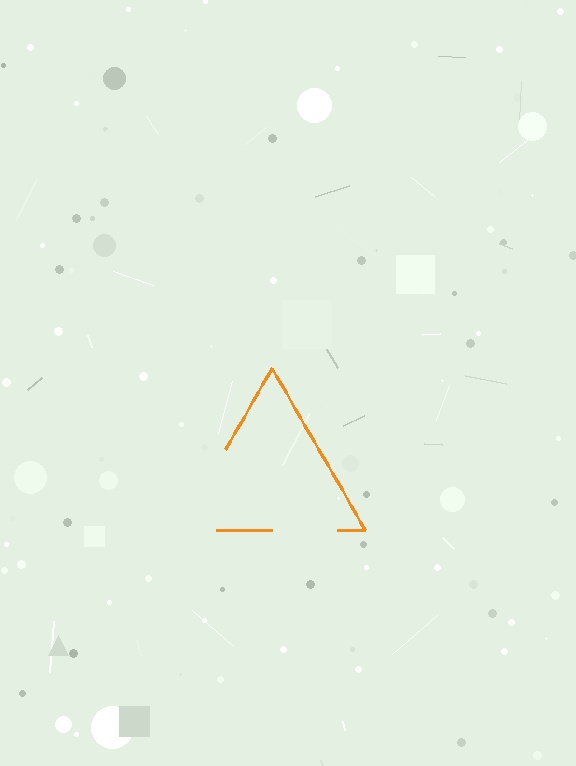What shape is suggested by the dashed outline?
The dashed outline suggests a triangle.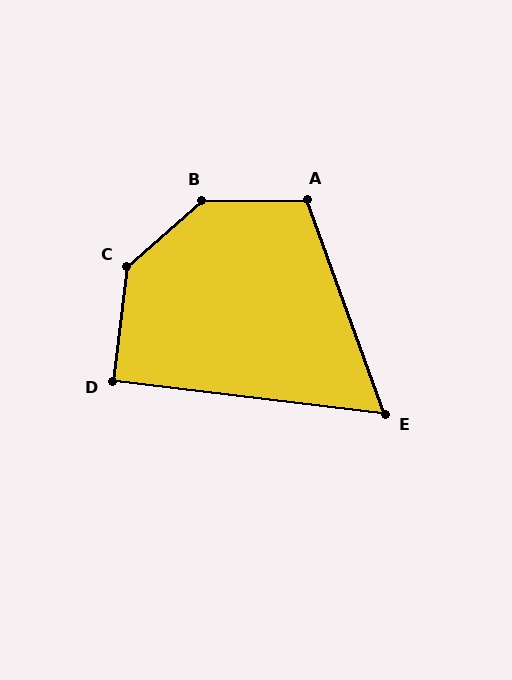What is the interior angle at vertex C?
Approximately 138 degrees (obtuse).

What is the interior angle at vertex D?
Approximately 90 degrees (approximately right).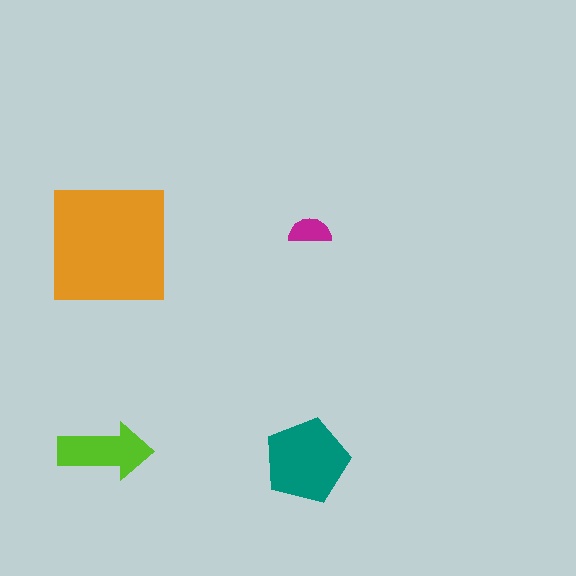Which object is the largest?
The orange square.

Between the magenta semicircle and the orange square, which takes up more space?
The orange square.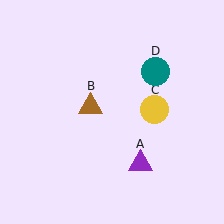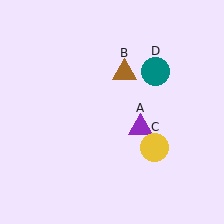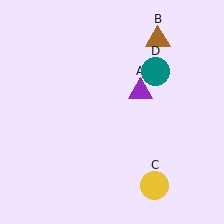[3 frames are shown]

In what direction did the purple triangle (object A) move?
The purple triangle (object A) moved up.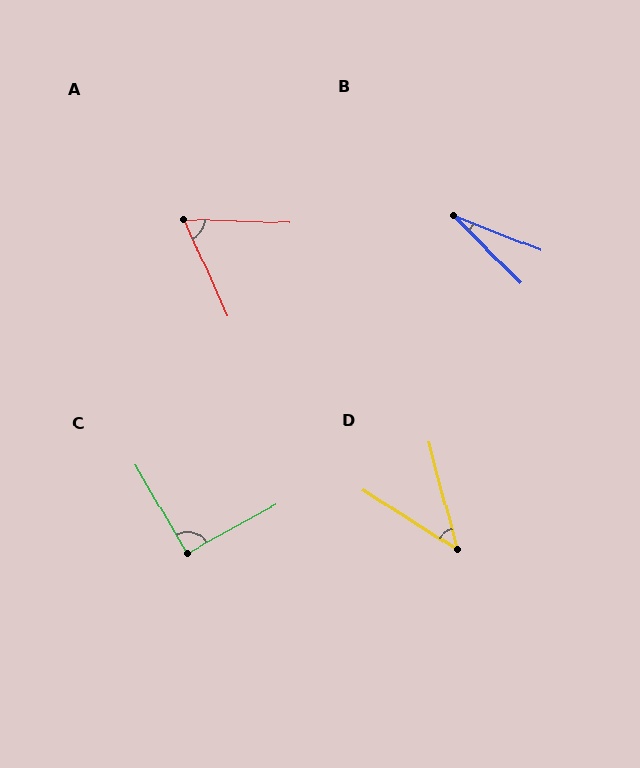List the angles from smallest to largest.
B (23°), D (43°), A (64°), C (91°).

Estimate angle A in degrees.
Approximately 64 degrees.